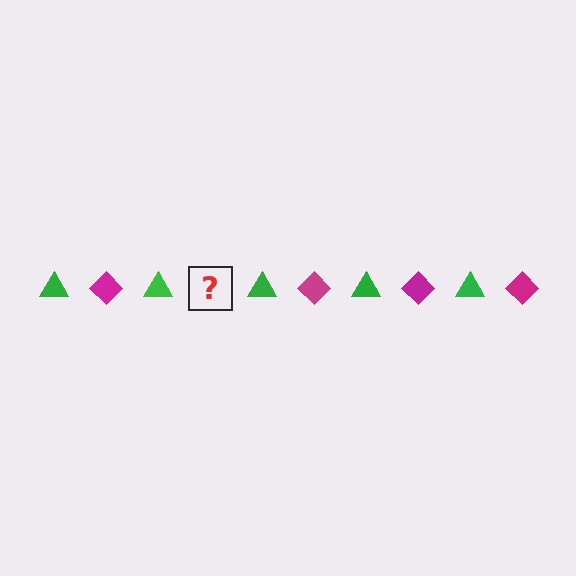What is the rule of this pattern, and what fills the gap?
The rule is that the pattern alternates between green triangle and magenta diamond. The gap should be filled with a magenta diamond.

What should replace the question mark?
The question mark should be replaced with a magenta diamond.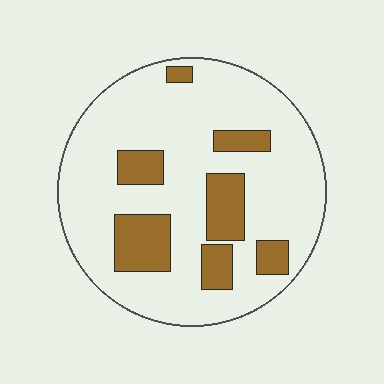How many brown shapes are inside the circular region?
7.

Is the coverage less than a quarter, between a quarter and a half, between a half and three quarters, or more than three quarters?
Less than a quarter.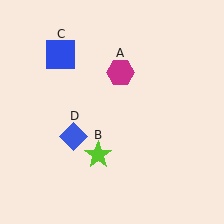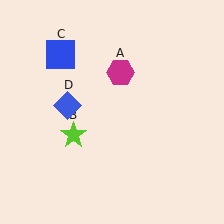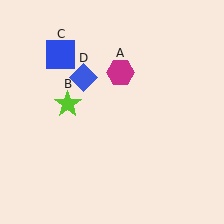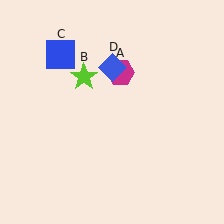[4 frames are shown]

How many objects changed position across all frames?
2 objects changed position: lime star (object B), blue diamond (object D).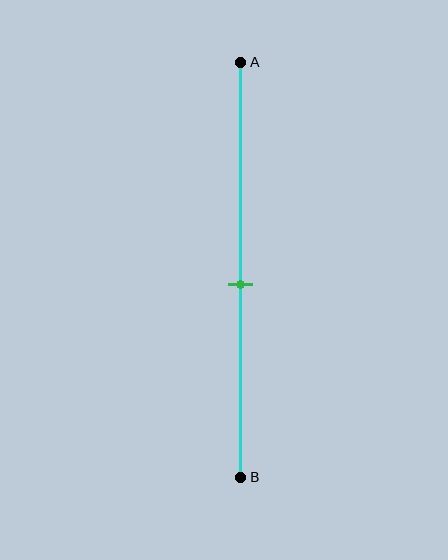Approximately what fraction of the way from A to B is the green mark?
The green mark is approximately 55% of the way from A to B.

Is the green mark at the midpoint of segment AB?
No, the mark is at about 55% from A, not at the 50% midpoint.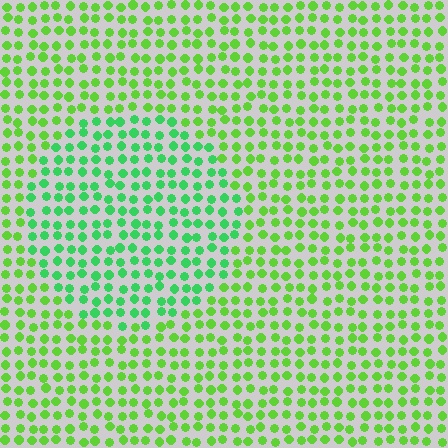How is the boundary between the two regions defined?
The boundary is defined purely by a slight shift in hue (about 31 degrees). Spacing, size, and orientation are identical on both sides.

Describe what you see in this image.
The image is filled with small lime elements in a uniform arrangement. A circle-shaped region is visible where the elements are tinted to a slightly different hue, forming a subtle color boundary.